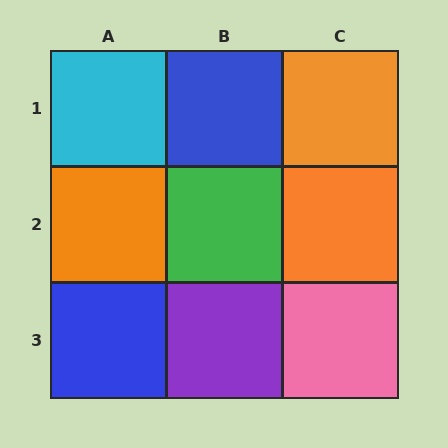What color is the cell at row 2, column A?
Orange.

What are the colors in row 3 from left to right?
Blue, purple, pink.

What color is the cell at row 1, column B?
Blue.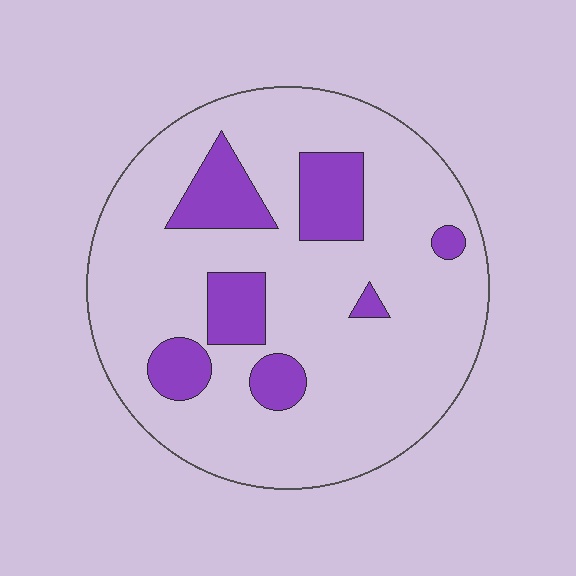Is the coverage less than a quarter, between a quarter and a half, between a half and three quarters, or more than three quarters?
Less than a quarter.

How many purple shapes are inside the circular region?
7.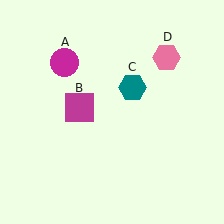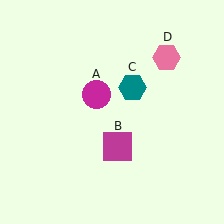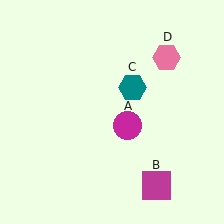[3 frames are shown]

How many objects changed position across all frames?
2 objects changed position: magenta circle (object A), magenta square (object B).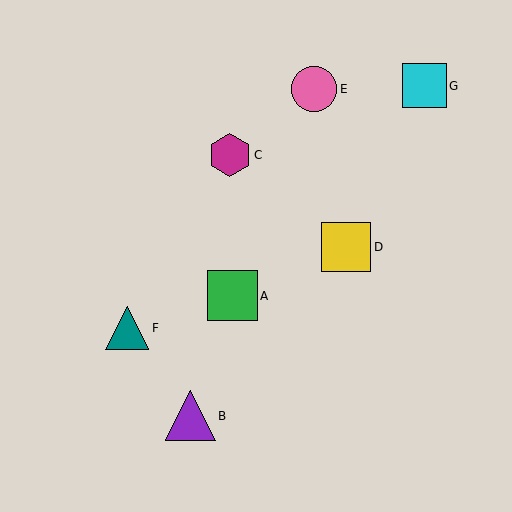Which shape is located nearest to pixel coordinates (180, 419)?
The purple triangle (labeled B) at (190, 416) is nearest to that location.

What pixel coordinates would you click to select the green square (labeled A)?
Click at (232, 296) to select the green square A.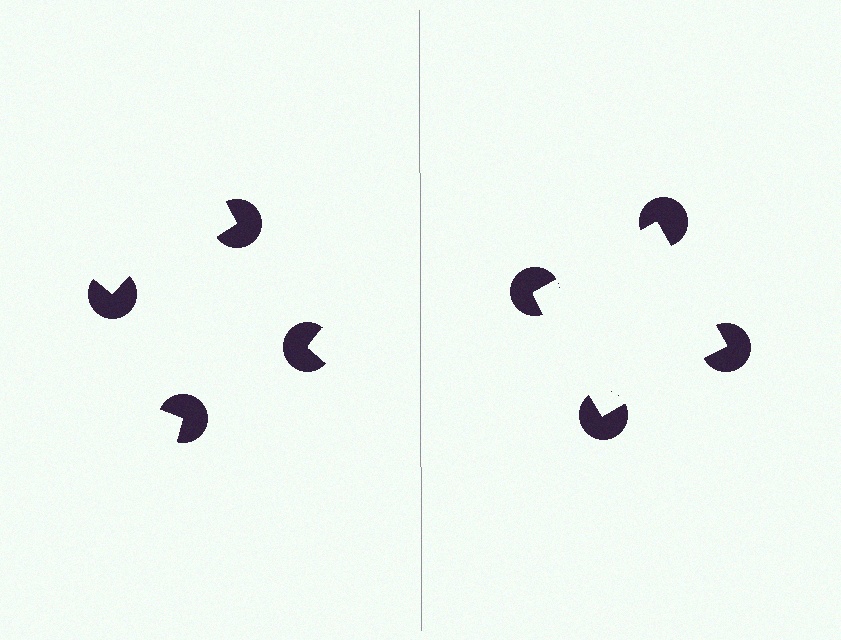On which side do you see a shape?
An illusory square appears on the right side. On the left side the wedge cuts are rotated, so no coherent shape forms.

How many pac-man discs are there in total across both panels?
8 — 4 on each side.